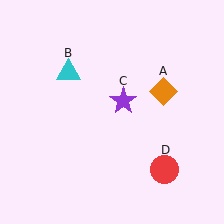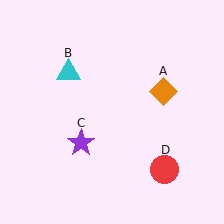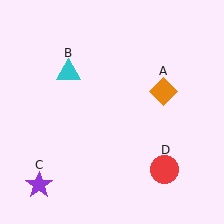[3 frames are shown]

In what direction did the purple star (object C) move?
The purple star (object C) moved down and to the left.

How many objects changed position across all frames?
1 object changed position: purple star (object C).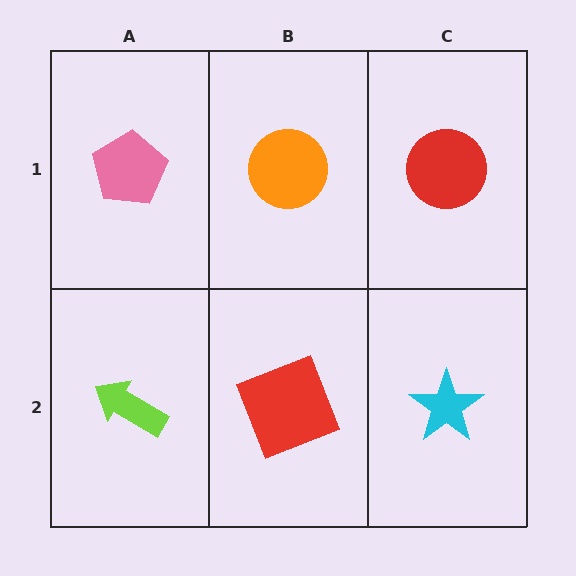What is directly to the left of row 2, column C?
A red square.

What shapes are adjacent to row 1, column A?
A lime arrow (row 2, column A), an orange circle (row 1, column B).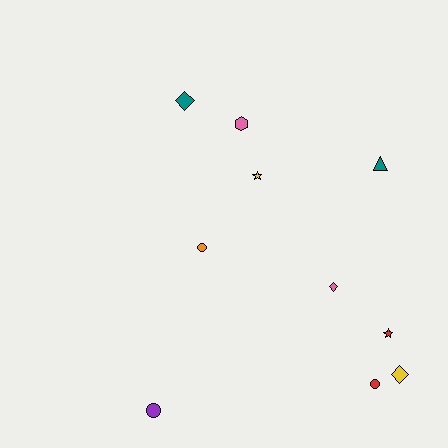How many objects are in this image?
There are 10 objects.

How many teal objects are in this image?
There are 2 teal objects.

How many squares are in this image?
There are no squares.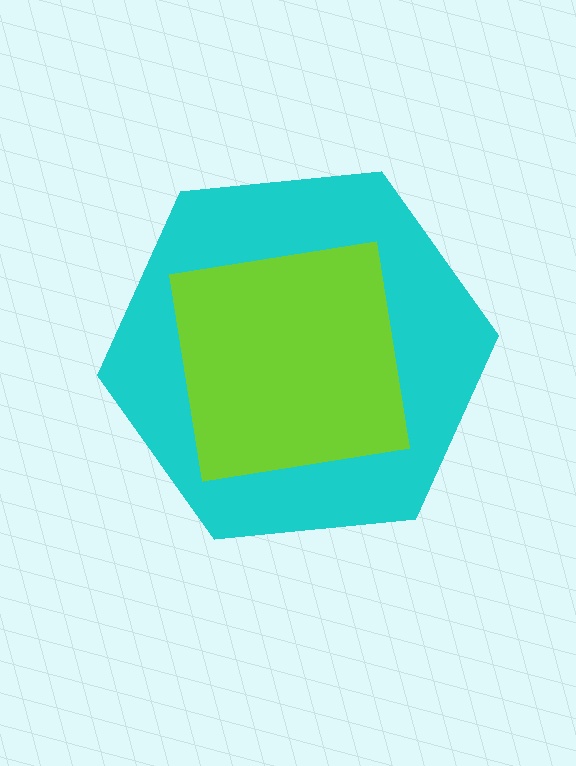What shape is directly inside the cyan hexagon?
The lime square.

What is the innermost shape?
The lime square.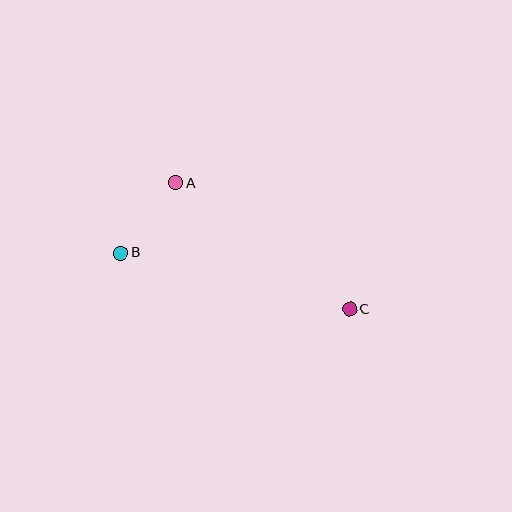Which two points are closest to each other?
Points A and B are closest to each other.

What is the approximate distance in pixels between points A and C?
The distance between A and C is approximately 215 pixels.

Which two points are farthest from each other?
Points B and C are farthest from each other.